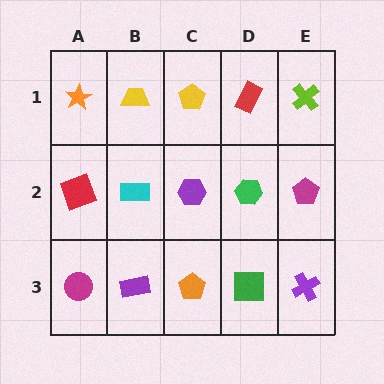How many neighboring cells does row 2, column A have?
3.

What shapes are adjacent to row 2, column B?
A yellow trapezoid (row 1, column B), a purple rectangle (row 3, column B), a red square (row 2, column A), a purple hexagon (row 2, column C).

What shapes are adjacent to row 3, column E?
A magenta pentagon (row 2, column E), a green square (row 3, column D).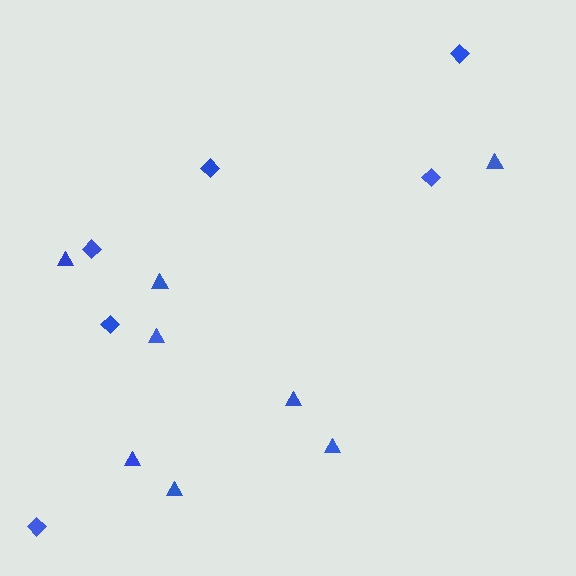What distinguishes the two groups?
There are 2 groups: one group of triangles (8) and one group of diamonds (6).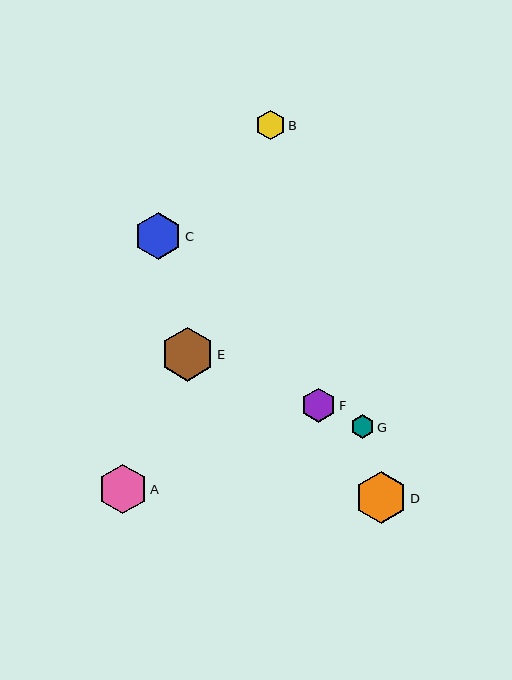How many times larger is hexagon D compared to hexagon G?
Hexagon D is approximately 2.2 times the size of hexagon G.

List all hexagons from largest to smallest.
From largest to smallest: E, D, A, C, F, B, G.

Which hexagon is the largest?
Hexagon E is the largest with a size of approximately 54 pixels.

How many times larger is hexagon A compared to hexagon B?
Hexagon A is approximately 1.7 times the size of hexagon B.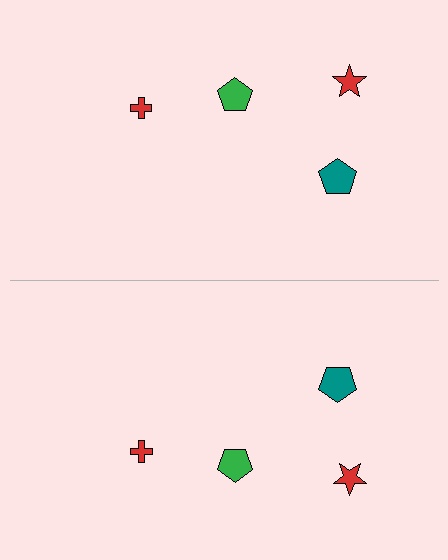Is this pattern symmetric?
Yes, this pattern has bilateral (reflection) symmetry.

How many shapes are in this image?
There are 8 shapes in this image.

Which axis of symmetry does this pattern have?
The pattern has a horizontal axis of symmetry running through the center of the image.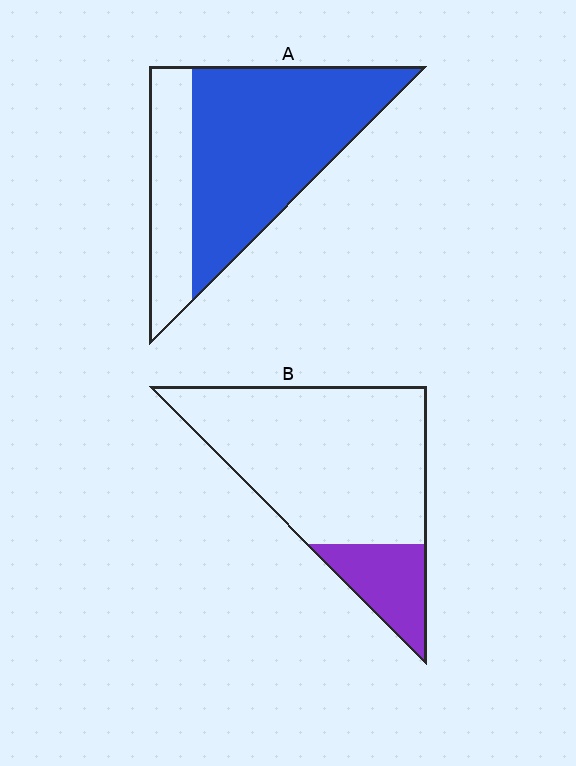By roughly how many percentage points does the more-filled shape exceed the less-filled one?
By roughly 55 percentage points (A over B).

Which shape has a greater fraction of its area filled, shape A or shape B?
Shape A.